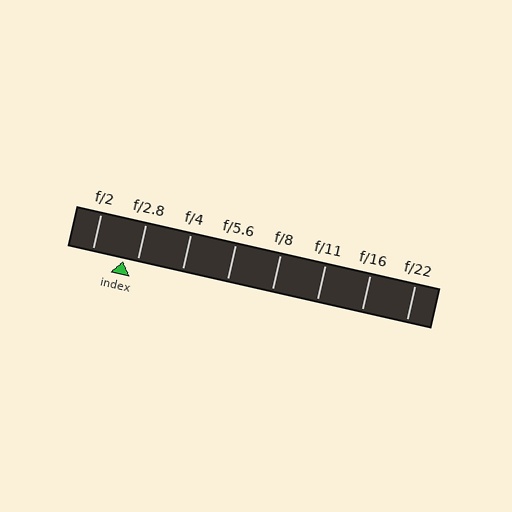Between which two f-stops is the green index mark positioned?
The index mark is between f/2 and f/2.8.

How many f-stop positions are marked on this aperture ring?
There are 8 f-stop positions marked.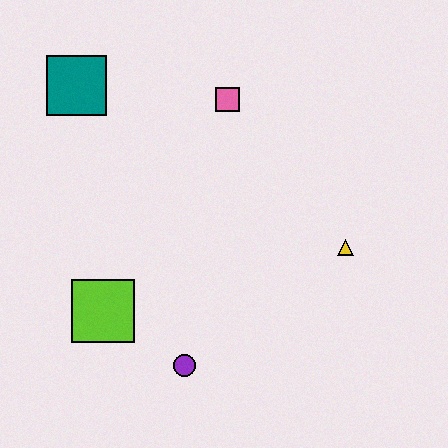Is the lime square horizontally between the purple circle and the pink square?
No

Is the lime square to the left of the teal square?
No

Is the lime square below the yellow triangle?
Yes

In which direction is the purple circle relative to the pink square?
The purple circle is below the pink square.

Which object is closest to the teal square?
The pink square is closest to the teal square.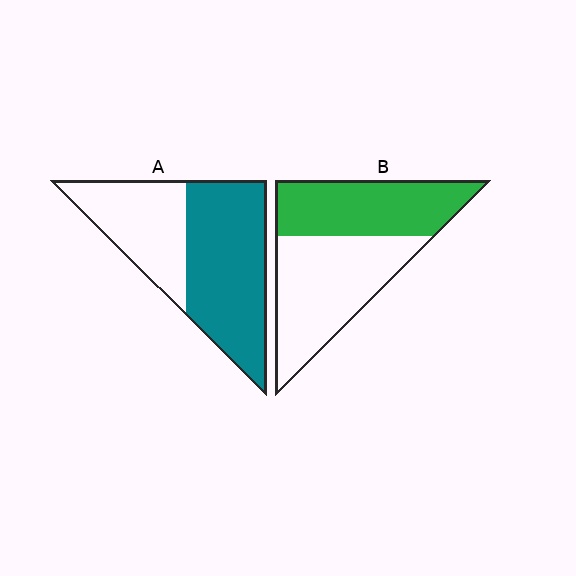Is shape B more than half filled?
No.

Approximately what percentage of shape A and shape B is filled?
A is approximately 60% and B is approximately 45%.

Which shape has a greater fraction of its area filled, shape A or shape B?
Shape A.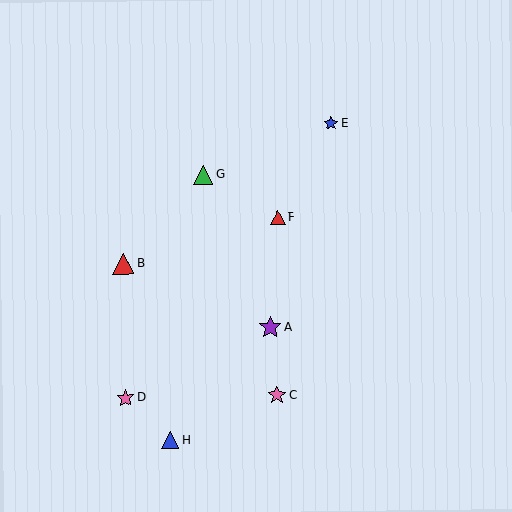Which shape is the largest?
The purple star (labeled A) is the largest.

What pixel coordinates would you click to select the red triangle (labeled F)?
Click at (278, 217) to select the red triangle F.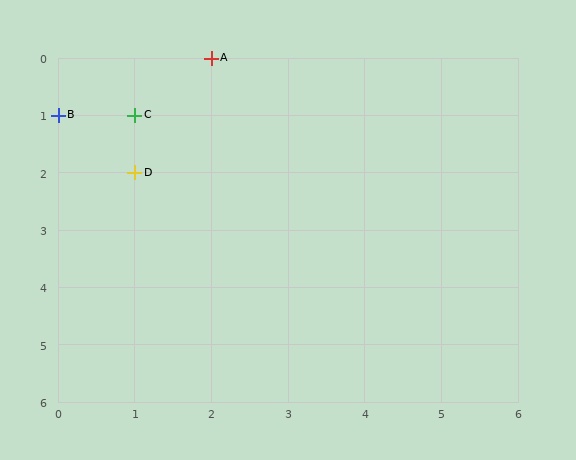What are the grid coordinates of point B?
Point B is at grid coordinates (0, 1).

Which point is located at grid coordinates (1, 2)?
Point D is at (1, 2).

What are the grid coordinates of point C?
Point C is at grid coordinates (1, 1).